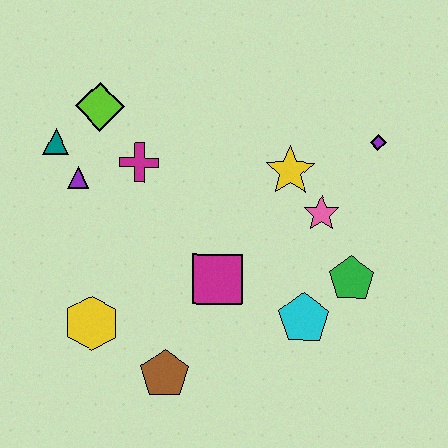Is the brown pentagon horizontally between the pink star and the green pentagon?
No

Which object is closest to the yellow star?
The pink star is closest to the yellow star.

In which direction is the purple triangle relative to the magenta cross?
The purple triangle is to the left of the magenta cross.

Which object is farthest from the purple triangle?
The purple diamond is farthest from the purple triangle.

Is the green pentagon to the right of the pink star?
Yes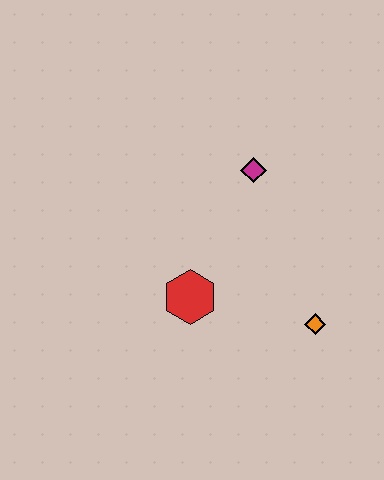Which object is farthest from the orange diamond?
The magenta diamond is farthest from the orange diamond.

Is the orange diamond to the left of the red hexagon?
No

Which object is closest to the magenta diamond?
The red hexagon is closest to the magenta diamond.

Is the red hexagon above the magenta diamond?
No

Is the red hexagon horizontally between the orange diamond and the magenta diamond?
No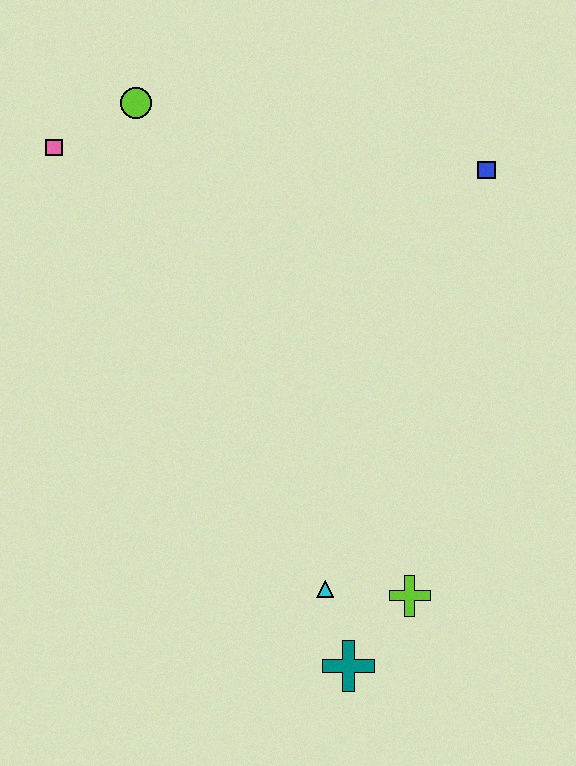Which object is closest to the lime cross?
The cyan triangle is closest to the lime cross.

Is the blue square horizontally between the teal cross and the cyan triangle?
No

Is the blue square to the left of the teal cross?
No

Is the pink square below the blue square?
No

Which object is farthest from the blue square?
The teal cross is farthest from the blue square.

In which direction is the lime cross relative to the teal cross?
The lime cross is above the teal cross.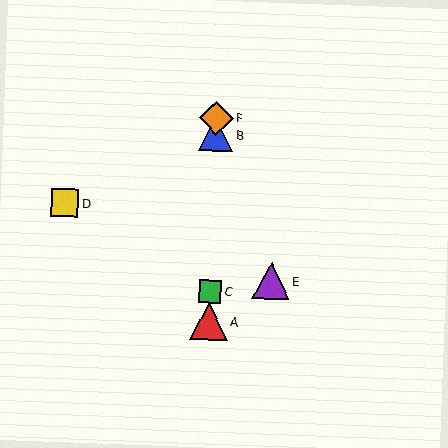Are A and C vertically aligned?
Yes, both are at x≈209.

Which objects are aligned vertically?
Objects A, B, C, F are aligned vertically.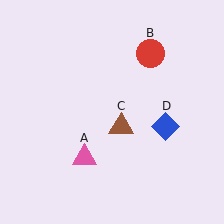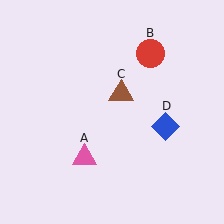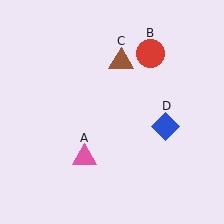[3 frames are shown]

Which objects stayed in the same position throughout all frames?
Pink triangle (object A) and red circle (object B) and blue diamond (object D) remained stationary.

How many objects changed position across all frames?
1 object changed position: brown triangle (object C).